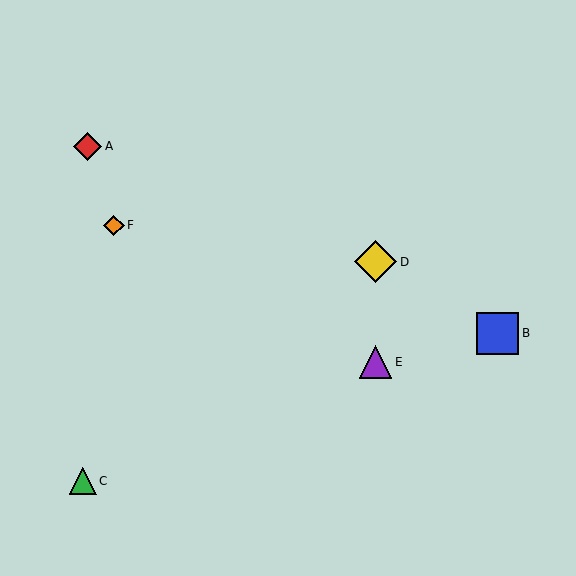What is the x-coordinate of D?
Object D is at x≈376.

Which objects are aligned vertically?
Objects D, E are aligned vertically.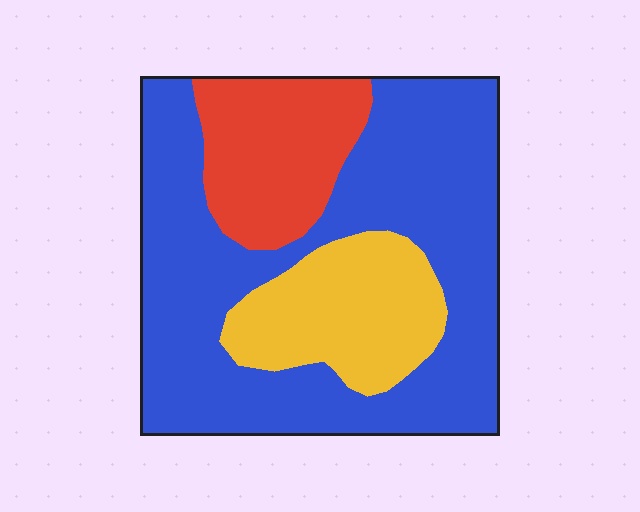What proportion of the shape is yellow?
Yellow covers about 20% of the shape.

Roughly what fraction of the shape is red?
Red takes up about one sixth (1/6) of the shape.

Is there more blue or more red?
Blue.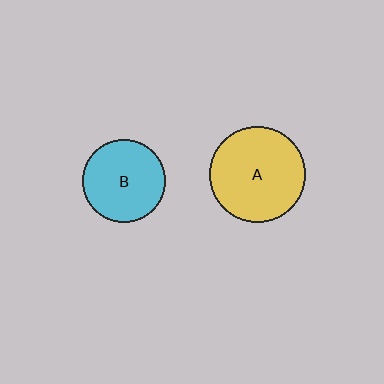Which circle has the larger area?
Circle A (yellow).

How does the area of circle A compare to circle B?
Approximately 1.3 times.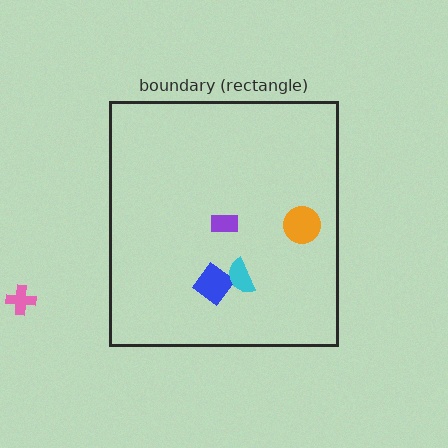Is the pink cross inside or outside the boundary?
Outside.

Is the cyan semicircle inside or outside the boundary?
Inside.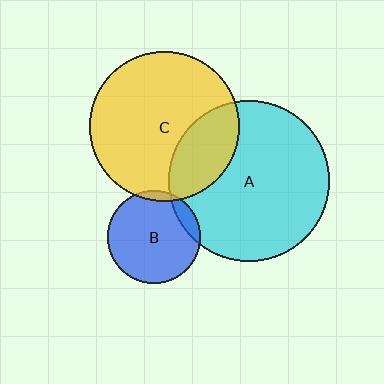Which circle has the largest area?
Circle A (cyan).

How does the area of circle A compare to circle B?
Approximately 3.0 times.